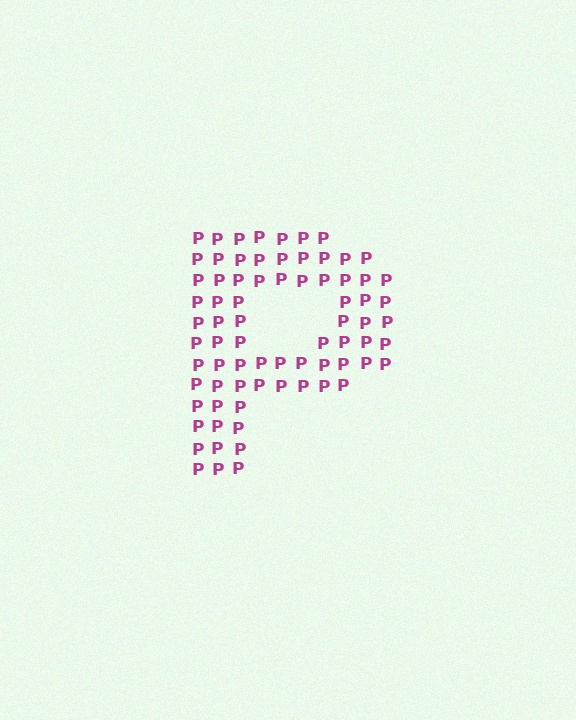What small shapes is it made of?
It is made of small letter P's.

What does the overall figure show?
The overall figure shows the letter P.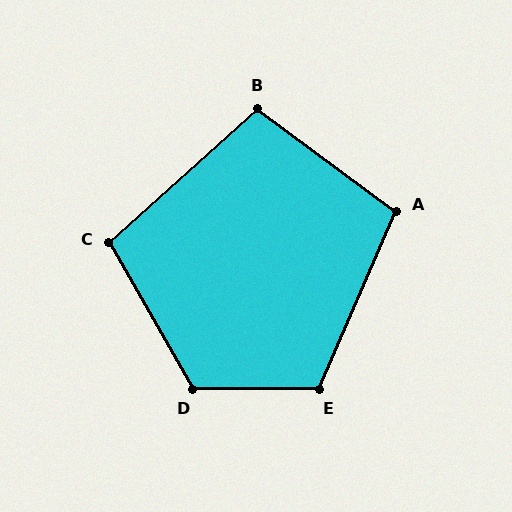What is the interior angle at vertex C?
Approximately 102 degrees (obtuse).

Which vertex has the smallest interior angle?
B, at approximately 101 degrees.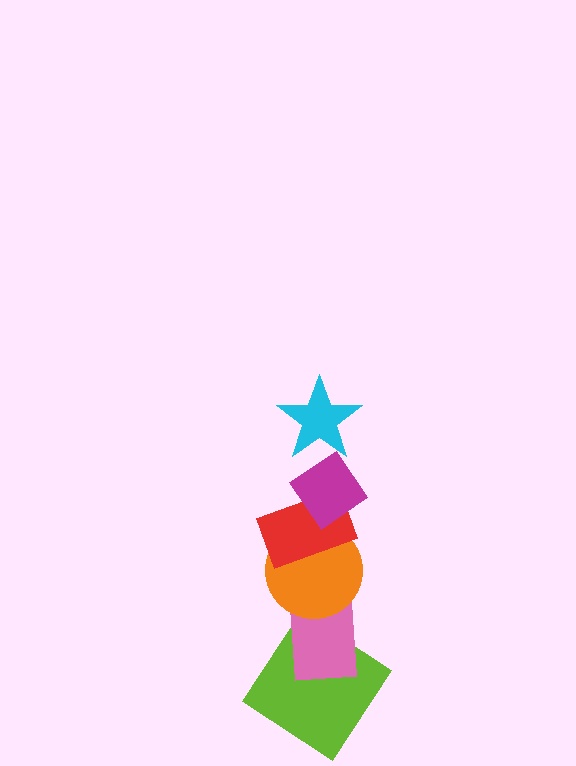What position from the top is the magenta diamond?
The magenta diamond is 2nd from the top.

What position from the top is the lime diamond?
The lime diamond is 6th from the top.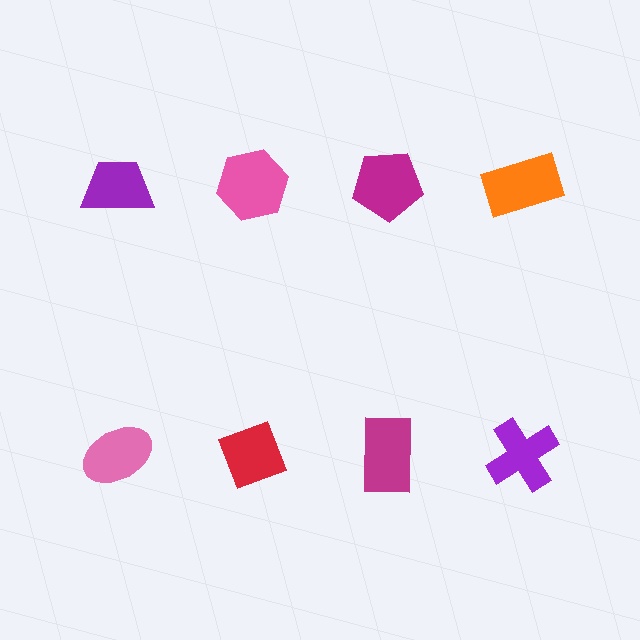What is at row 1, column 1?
A purple trapezoid.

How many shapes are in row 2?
4 shapes.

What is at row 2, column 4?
A purple cross.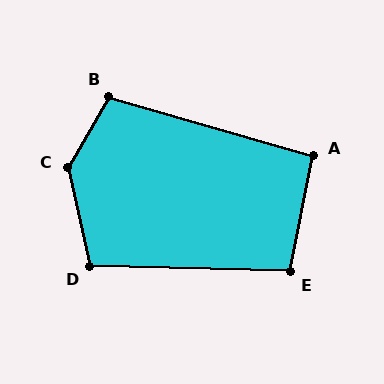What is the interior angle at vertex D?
Approximately 104 degrees (obtuse).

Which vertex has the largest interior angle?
C, at approximately 138 degrees.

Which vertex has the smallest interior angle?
A, at approximately 95 degrees.